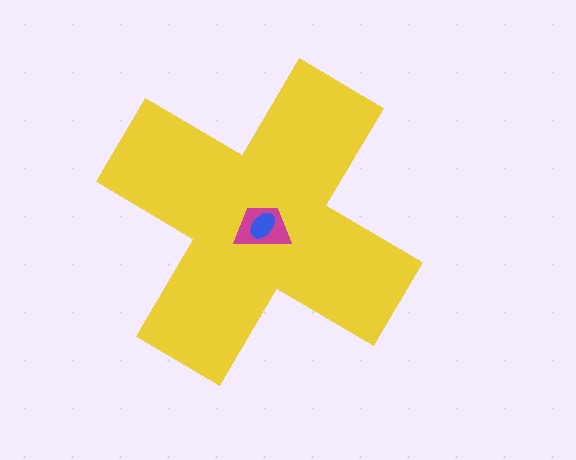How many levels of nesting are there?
3.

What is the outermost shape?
The yellow cross.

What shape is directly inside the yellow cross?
The magenta trapezoid.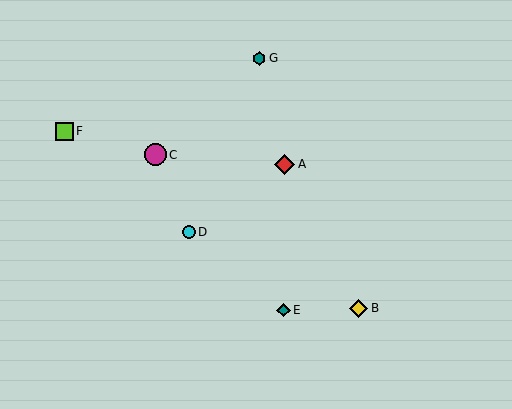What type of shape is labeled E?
Shape E is a teal diamond.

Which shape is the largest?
The magenta circle (labeled C) is the largest.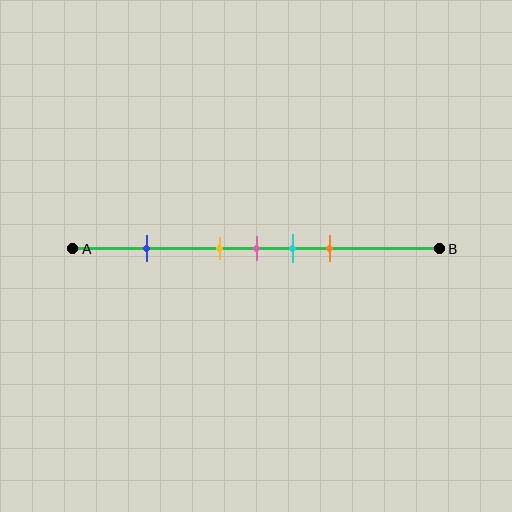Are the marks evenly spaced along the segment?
No, the marks are not evenly spaced.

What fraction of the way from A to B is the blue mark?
The blue mark is approximately 20% (0.2) of the way from A to B.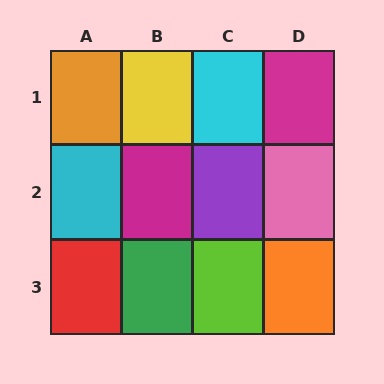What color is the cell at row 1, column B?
Yellow.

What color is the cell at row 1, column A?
Orange.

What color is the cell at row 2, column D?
Pink.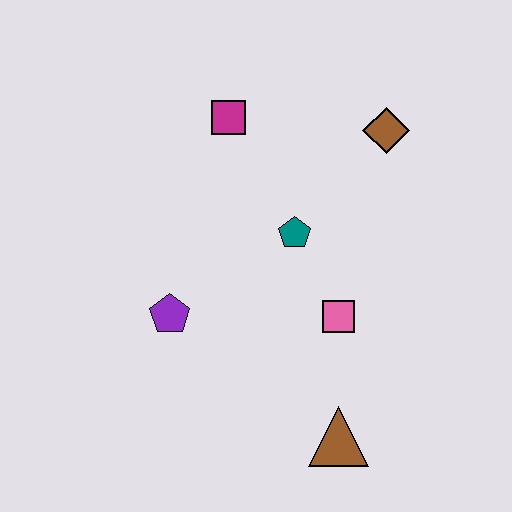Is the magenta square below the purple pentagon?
No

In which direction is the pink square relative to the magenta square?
The pink square is below the magenta square.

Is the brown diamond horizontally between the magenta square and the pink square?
No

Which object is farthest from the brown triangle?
The magenta square is farthest from the brown triangle.